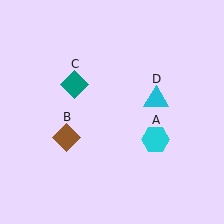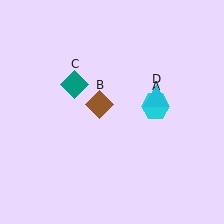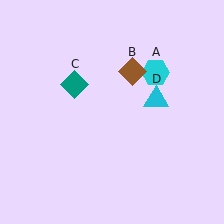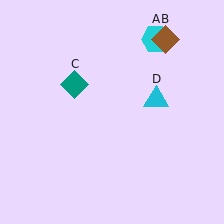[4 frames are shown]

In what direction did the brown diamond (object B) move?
The brown diamond (object B) moved up and to the right.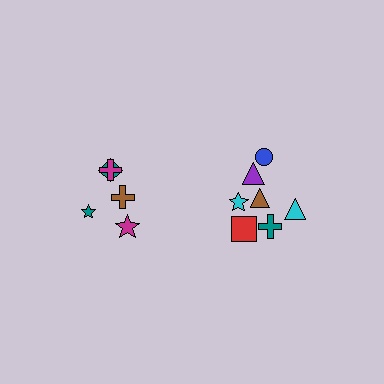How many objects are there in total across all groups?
There are 12 objects.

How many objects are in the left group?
There are 5 objects.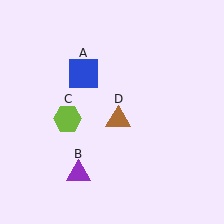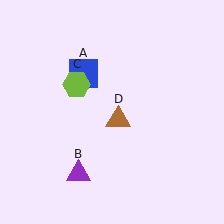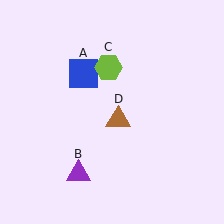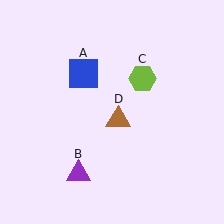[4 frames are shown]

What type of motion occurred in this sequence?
The lime hexagon (object C) rotated clockwise around the center of the scene.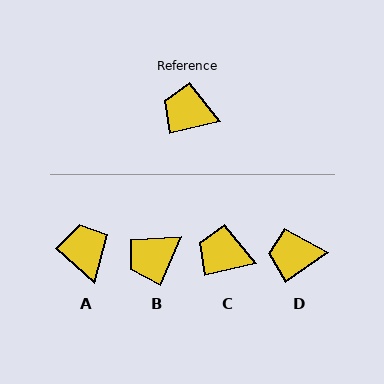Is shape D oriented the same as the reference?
No, it is off by about 22 degrees.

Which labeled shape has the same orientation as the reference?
C.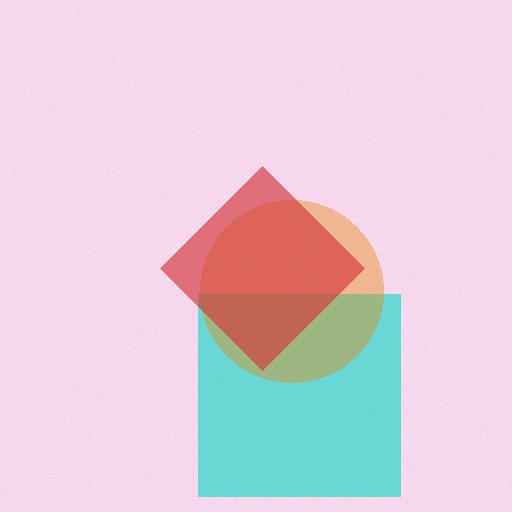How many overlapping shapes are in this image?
There are 3 overlapping shapes in the image.